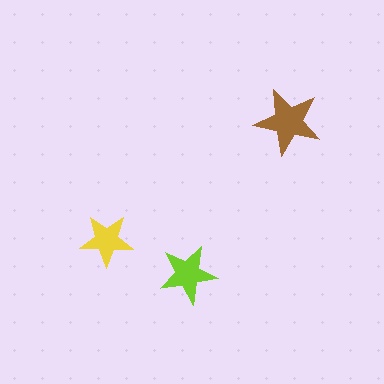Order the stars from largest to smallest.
the brown one, the lime one, the yellow one.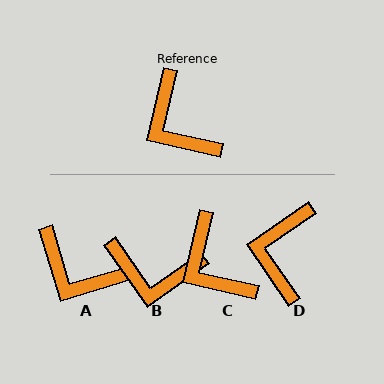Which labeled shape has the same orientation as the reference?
C.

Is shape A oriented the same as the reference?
No, it is off by about 29 degrees.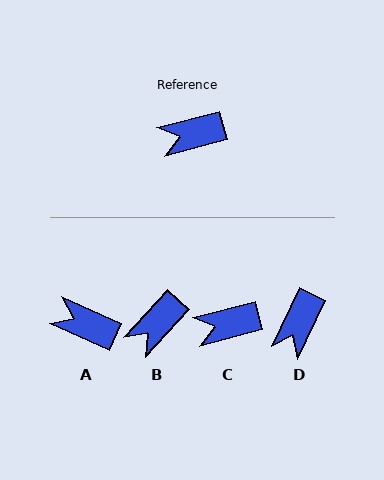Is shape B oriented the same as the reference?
No, it is off by about 32 degrees.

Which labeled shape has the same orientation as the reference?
C.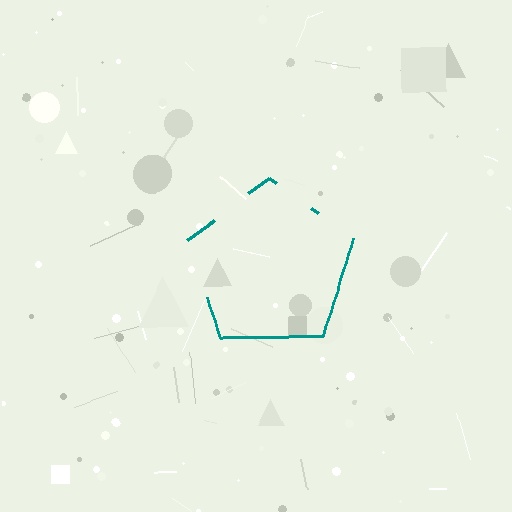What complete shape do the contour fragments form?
The contour fragments form a pentagon.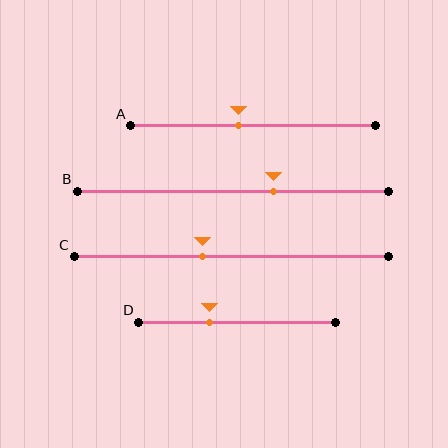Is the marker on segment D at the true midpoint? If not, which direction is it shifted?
No, the marker on segment D is shifted to the left by about 14% of the segment length.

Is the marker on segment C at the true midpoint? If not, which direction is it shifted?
No, the marker on segment C is shifted to the left by about 9% of the segment length.